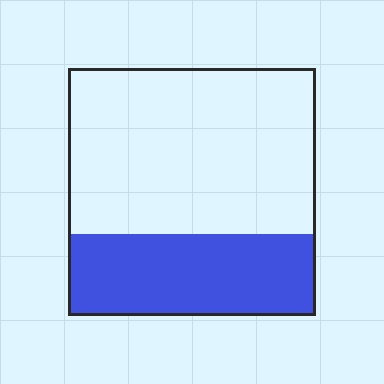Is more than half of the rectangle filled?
No.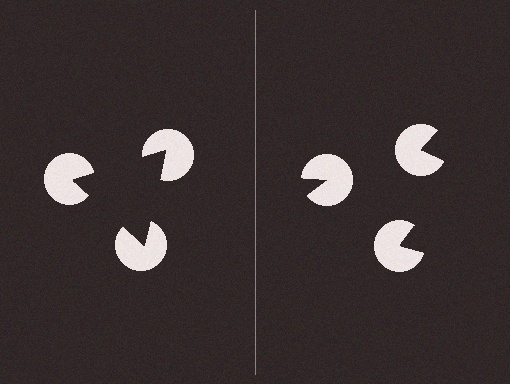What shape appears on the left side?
An illusory triangle.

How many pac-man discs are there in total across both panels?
6 — 3 on each side.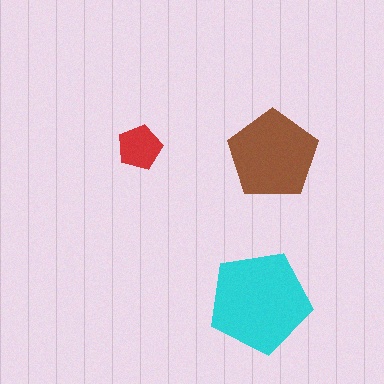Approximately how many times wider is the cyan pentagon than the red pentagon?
About 2.5 times wider.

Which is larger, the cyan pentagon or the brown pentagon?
The cyan one.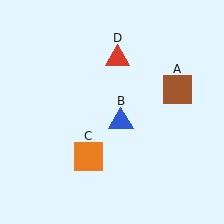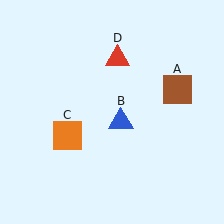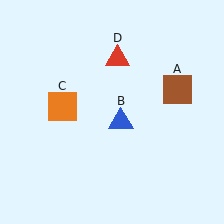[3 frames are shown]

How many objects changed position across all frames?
1 object changed position: orange square (object C).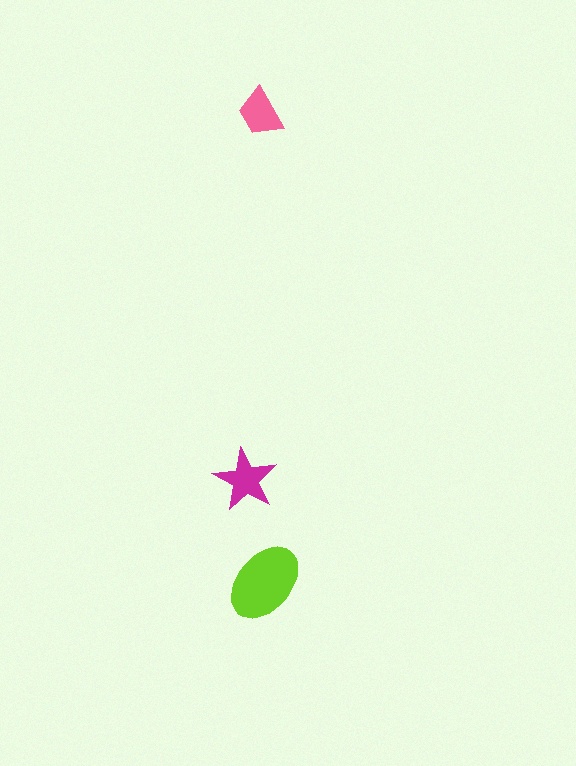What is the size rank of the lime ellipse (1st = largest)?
1st.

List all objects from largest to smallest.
The lime ellipse, the magenta star, the pink trapezoid.